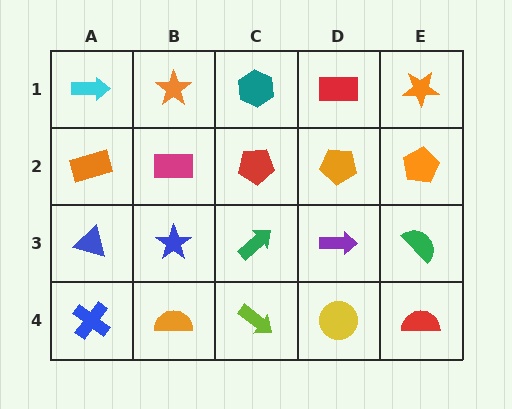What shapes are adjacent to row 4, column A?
A blue triangle (row 3, column A), an orange semicircle (row 4, column B).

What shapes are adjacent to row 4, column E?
A green semicircle (row 3, column E), a yellow circle (row 4, column D).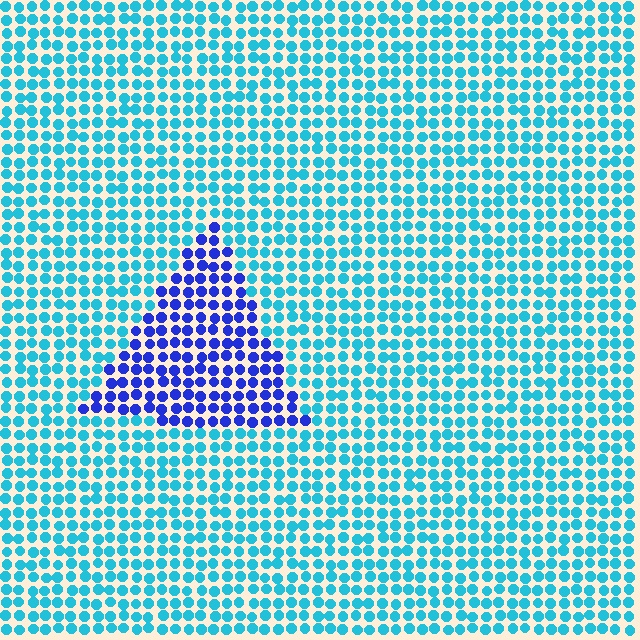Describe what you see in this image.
The image is filled with small cyan elements in a uniform arrangement. A triangle-shaped region is visible where the elements are tinted to a slightly different hue, forming a subtle color boundary.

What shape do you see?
I see a triangle.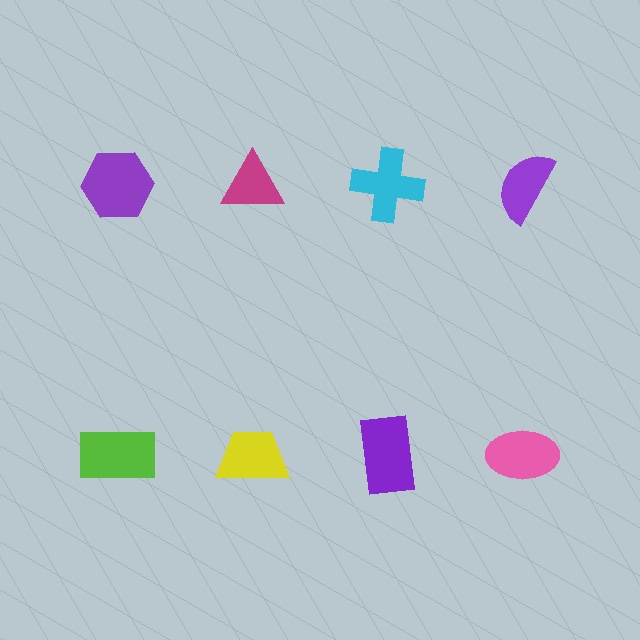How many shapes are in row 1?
4 shapes.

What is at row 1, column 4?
A purple semicircle.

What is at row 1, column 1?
A purple hexagon.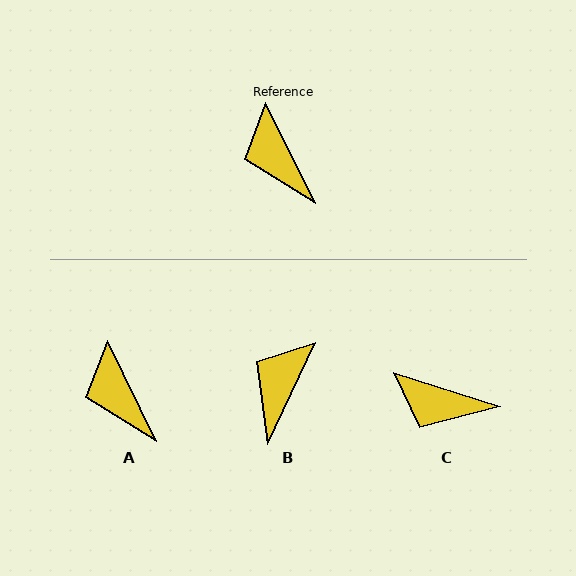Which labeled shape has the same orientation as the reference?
A.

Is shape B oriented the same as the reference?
No, it is off by about 51 degrees.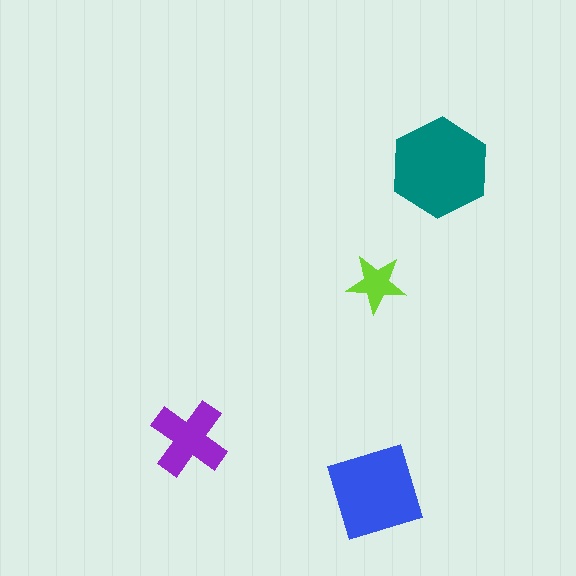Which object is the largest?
The teal hexagon.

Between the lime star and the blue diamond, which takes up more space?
The blue diamond.